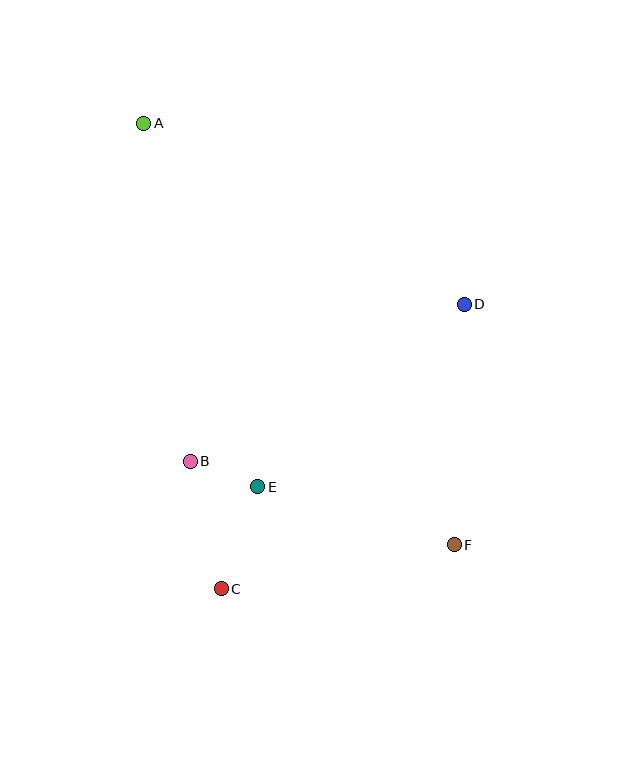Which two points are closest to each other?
Points B and E are closest to each other.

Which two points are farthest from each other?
Points A and F are farthest from each other.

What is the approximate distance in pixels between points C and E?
The distance between C and E is approximately 108 pixels.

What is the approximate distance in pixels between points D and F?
The distance between D and F is approximately 241 pixels.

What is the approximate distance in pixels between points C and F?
The distance between C and F is approximately 237 pixels.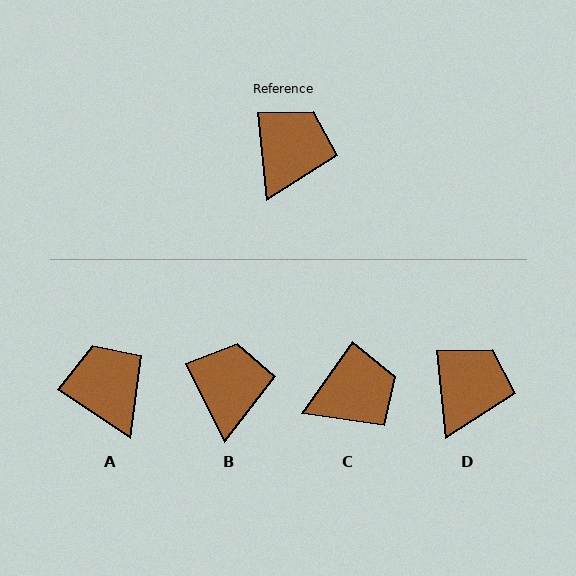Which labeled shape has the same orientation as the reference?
D.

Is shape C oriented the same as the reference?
No, it is off by about 41 degrees.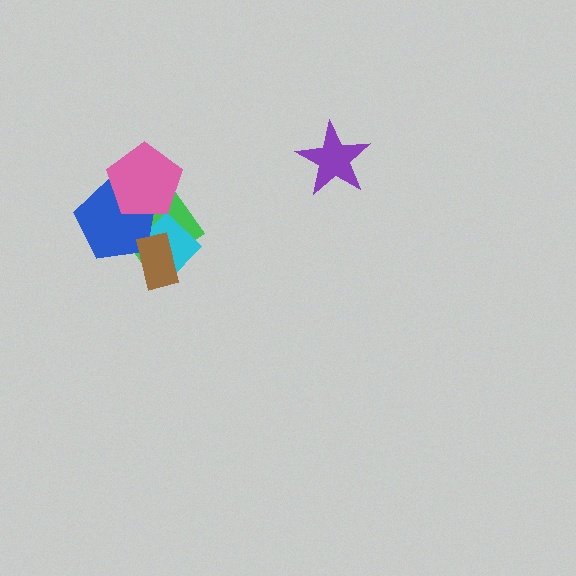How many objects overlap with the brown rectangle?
3 objects overlap with the brown rectangle.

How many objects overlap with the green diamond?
4 objects overlap with the green diamond.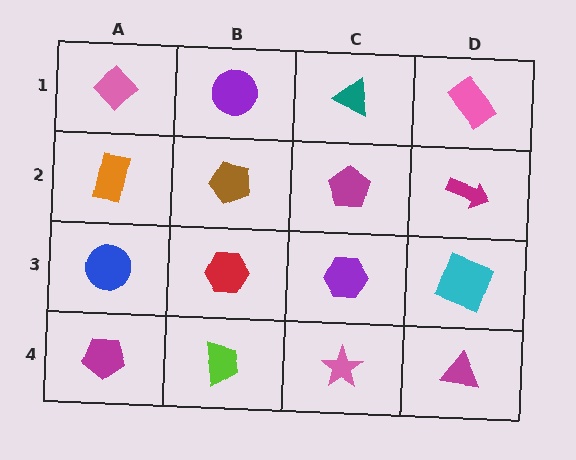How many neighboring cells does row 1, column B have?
3.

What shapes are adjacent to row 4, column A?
A blue circle (row 3, column A), a lime trapezoid (row 4, column B).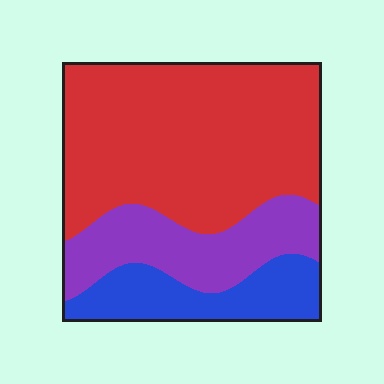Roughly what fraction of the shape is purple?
Purple covers 23% of the shape.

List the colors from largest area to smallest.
From largest to smallest: red, purple, blue.